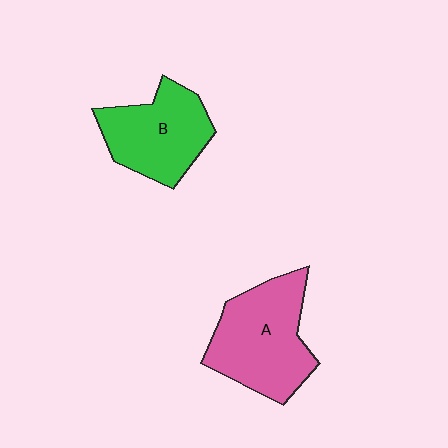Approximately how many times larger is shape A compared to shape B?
Approximately 1.2 times.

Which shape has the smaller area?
Shape B (green).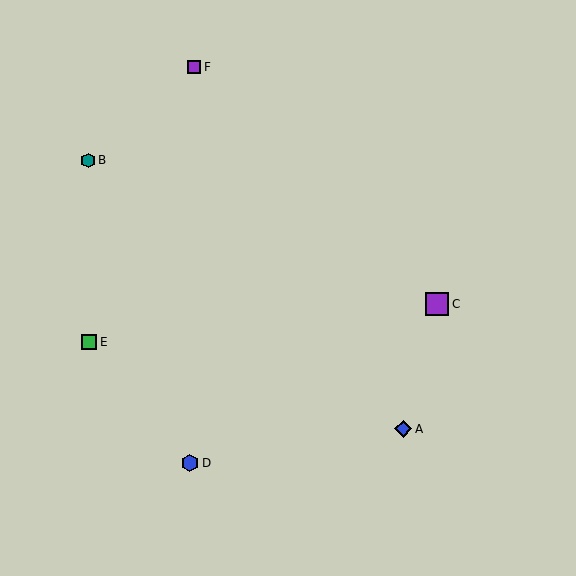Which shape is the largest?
The purple square (labeled C) is the largest.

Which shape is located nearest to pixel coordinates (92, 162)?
The teal hexagon (labeled B) at (88, 160) is nearest to that location.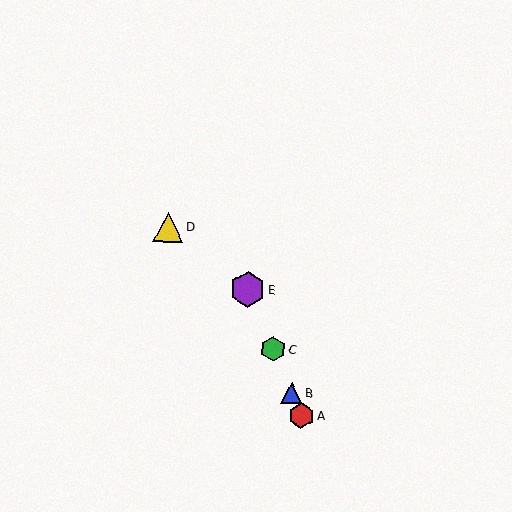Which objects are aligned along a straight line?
Objects A, B, C, E are aligned along a straight line.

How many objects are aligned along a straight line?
4 objects (A, B, C, E) are aligned along a straight line.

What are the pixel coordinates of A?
Object A is at (301, 416).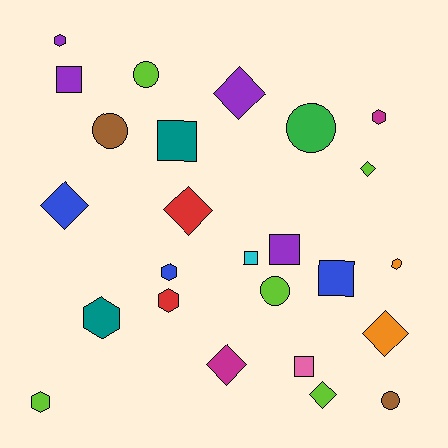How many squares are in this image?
There are 6 squares.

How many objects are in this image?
There are 25 objects.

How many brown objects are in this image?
There are 2 brown objects.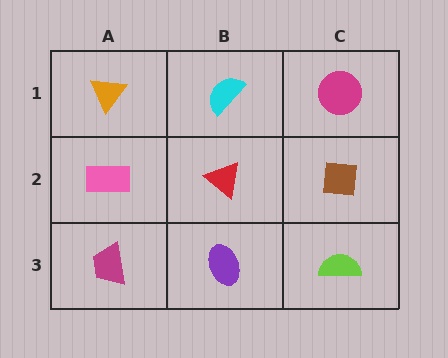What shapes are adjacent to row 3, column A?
A pink rectangle (row 2, column A), a purple ellipse (row 3, column B).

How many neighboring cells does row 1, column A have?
2.